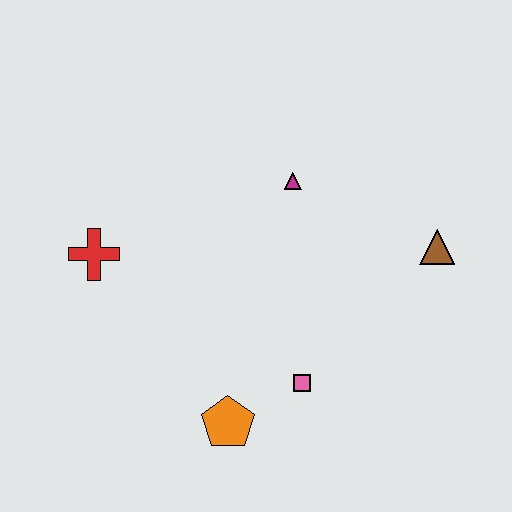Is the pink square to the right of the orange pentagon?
Yes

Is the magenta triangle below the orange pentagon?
No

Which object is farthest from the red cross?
The brown triangle is farthest from the red cross.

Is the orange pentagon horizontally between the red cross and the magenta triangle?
Yes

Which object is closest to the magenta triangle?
The brown triangle is closest to the magenta triangle.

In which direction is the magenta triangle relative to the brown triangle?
The magenta triangle is to the left of the brown triangle.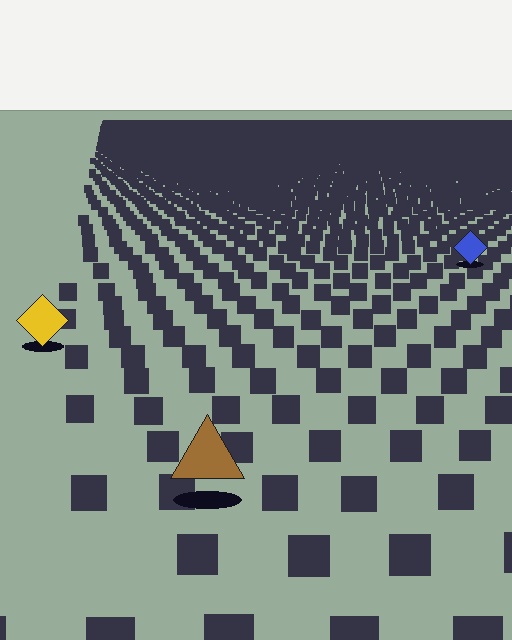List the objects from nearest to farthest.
From nearest to farthest: the brown triangle, the yellow diamond, the blue diamond.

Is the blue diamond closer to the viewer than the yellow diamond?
No. The yellow diamond is closer — you can tell from the texture gradient: the ground texture is coarser near it.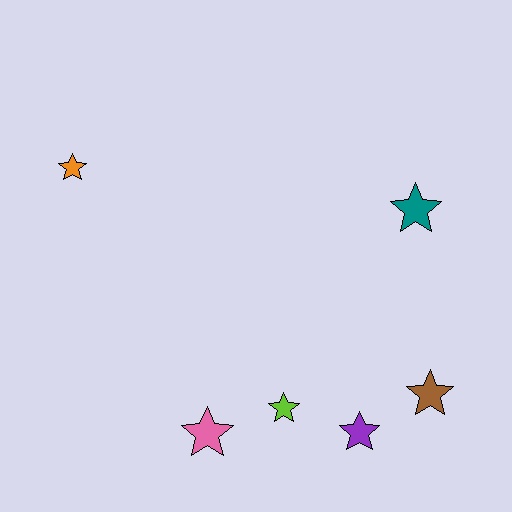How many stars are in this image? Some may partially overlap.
There are 6 stars.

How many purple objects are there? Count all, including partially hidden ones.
There is 1 purple object.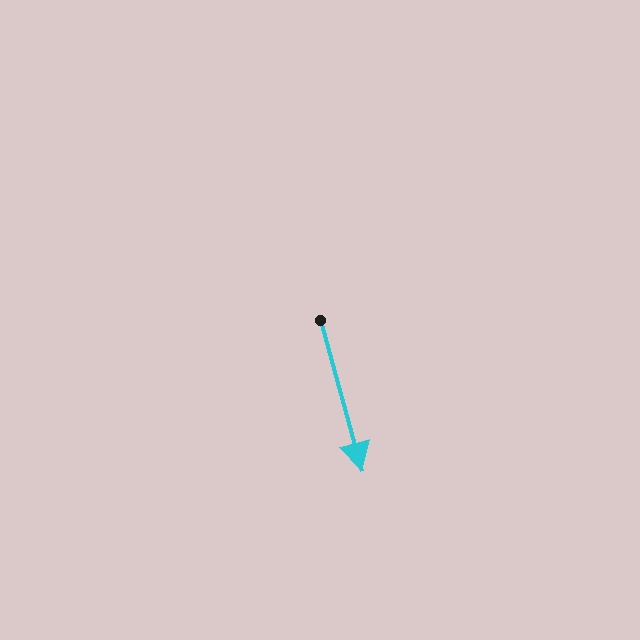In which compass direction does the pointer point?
South.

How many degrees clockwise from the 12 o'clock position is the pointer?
Approximately 164 degrees.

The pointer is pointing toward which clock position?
Roughly 5 o'clock.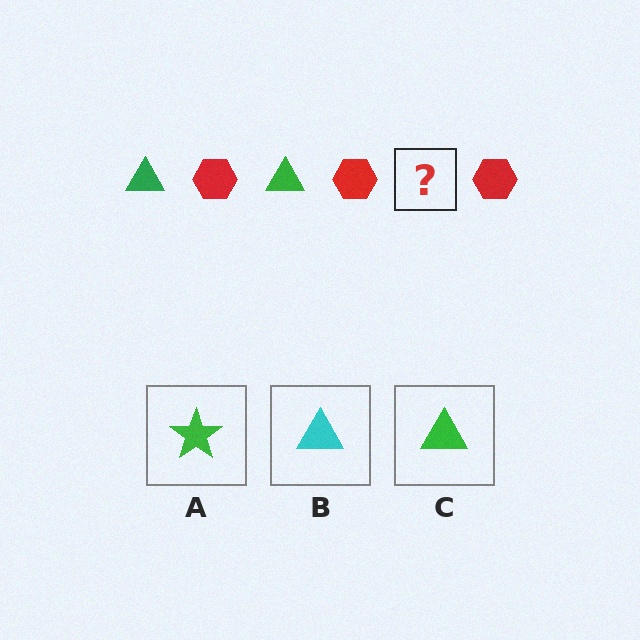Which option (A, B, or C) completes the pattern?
C.